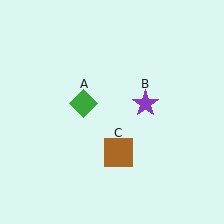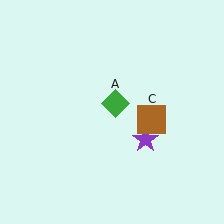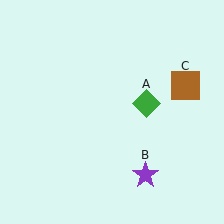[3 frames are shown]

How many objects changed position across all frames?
3 objects changed position: green diamond (object A), purple star (object B), brown square (object C).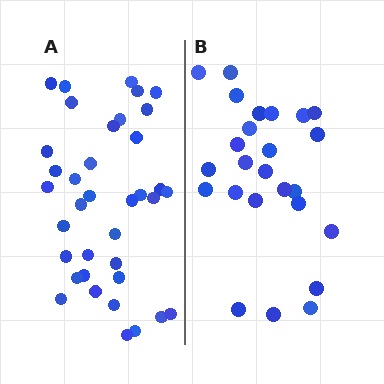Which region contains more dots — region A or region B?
Region A (the left region) has more dots.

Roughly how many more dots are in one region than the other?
Region A has roughly 12 or so more dots than region B.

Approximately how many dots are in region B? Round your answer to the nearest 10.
About 20 dots. (The exact count is 25, which rounds to 20.)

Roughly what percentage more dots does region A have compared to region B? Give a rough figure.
About 50% more.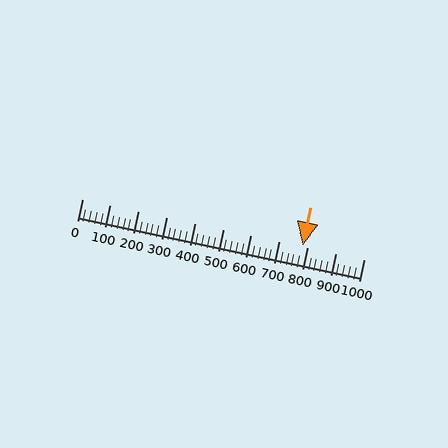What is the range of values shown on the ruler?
The ruler shows values from 0 to 1000.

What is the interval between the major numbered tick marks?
The major tick marks are spaced 100 units apart.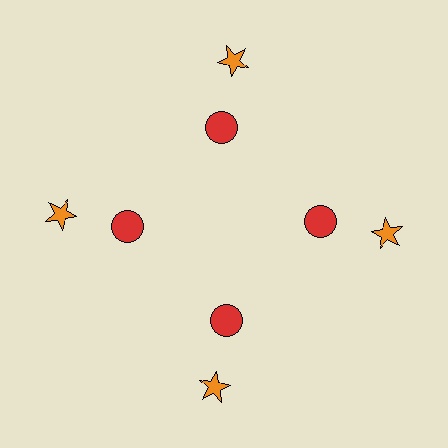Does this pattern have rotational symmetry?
Yes, this pattern has 4-fold rotational symmetry. It looks the same after rotating 90 degrees around the center.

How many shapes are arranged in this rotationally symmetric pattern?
There are 8 shapes, arranged in 4 groups of 2.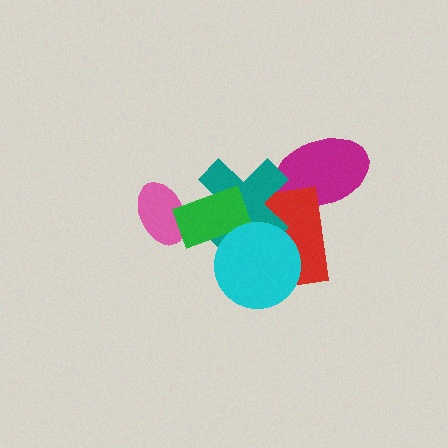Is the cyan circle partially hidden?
No, no other shape covers it.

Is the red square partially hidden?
Yes, it is partially covered by another shape.